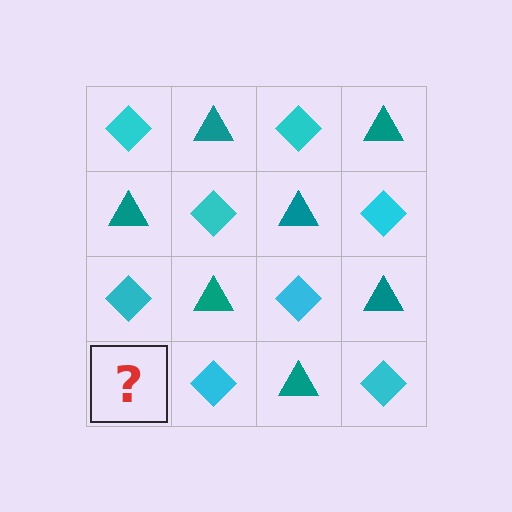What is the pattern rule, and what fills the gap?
The rule is that it alternates cyan diamond and teal triangle in a checkerboard pattern. The gap should be filled with a teal triangle.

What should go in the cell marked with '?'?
The missing cell should contain a teal triangle.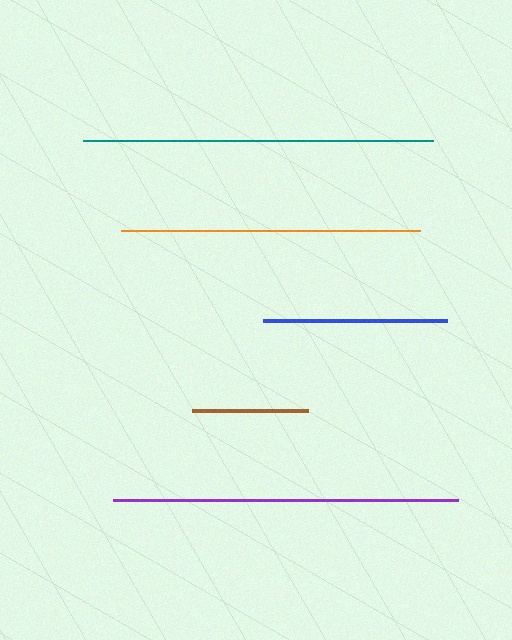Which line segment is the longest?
The teal line is the longest at approximately 350 pixels.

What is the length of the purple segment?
The purple segment is approximately 345 pixels long.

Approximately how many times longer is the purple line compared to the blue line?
The purple line is approximately 1.9 times the length of the blue line.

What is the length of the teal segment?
The teal segment is approximately 350 pixels long.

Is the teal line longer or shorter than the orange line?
The teal line is longer than the orange line.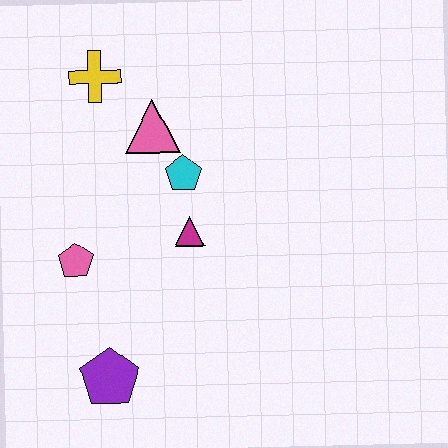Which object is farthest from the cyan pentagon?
The purple pentagon is farthest from the cyan pentagon.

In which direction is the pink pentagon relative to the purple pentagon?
The pink pentagon is above the purple pentagon.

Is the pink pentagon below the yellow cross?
Yes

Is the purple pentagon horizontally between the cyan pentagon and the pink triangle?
No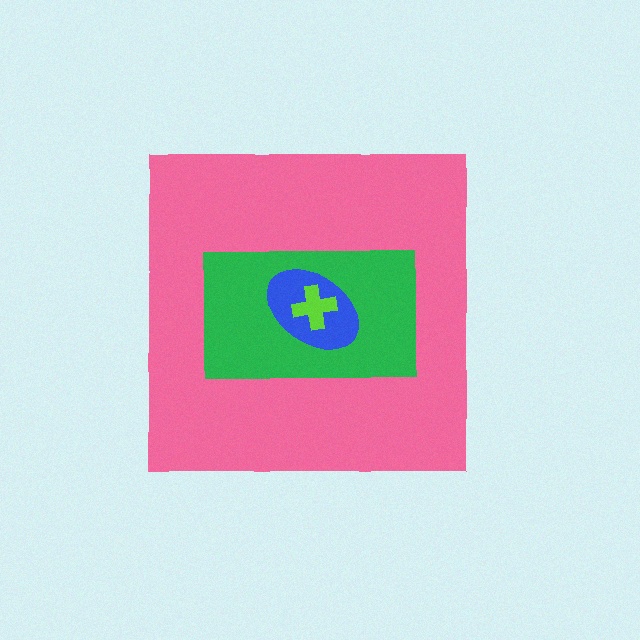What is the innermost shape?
The lime cross.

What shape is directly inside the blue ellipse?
The lime cross.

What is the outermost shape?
The pink square.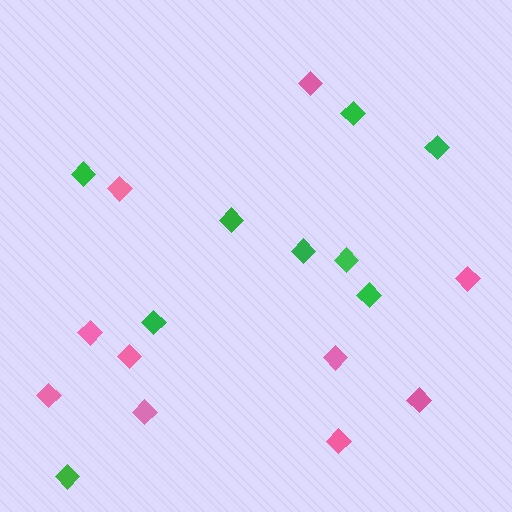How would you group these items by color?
There are 2 groups: one group of green diamonds (9) and one group of pink diamonds (10).